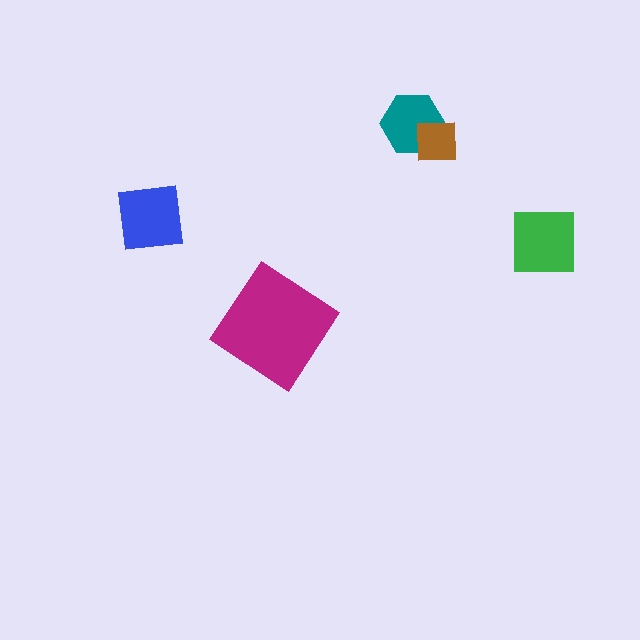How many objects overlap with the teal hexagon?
1 object overlaps with the teal hexagon.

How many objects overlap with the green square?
0 objects overlap with the green square.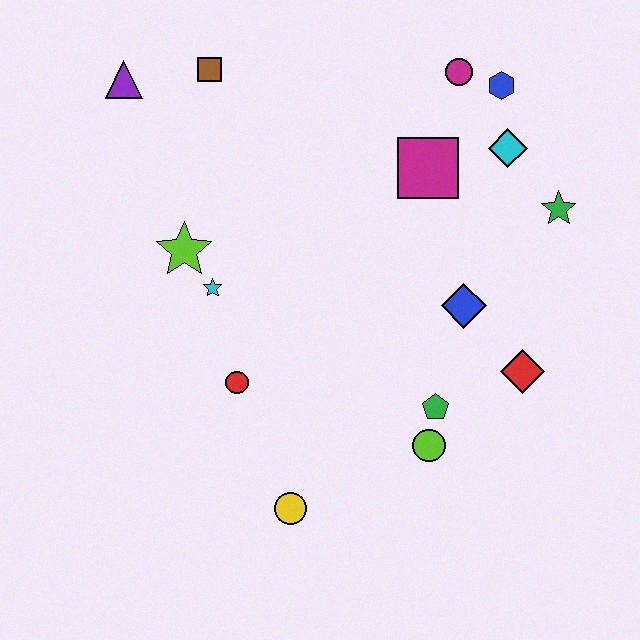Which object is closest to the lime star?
The cyan star is closest to the lime star.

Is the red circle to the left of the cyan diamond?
Yes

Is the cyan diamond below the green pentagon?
No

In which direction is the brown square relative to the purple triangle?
The brown square is to the right of the purple triangle.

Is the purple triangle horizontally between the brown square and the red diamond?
No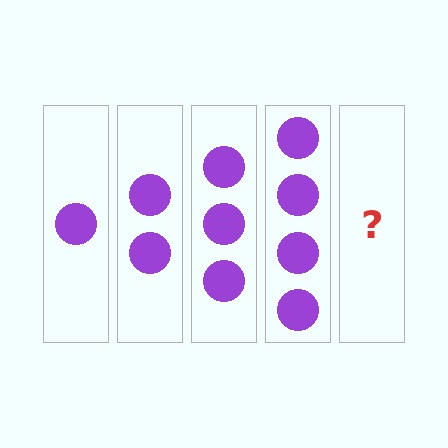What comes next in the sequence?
The next element should be 5 circles.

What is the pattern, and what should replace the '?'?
The pattern is that each step adds one more circle. The '?' should be 5 circles.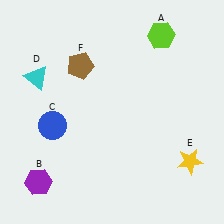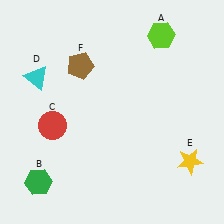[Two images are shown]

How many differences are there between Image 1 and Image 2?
There are 2 differences between the two images.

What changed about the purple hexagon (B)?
In Image 1, B is purple. In Image 2, it changed to green.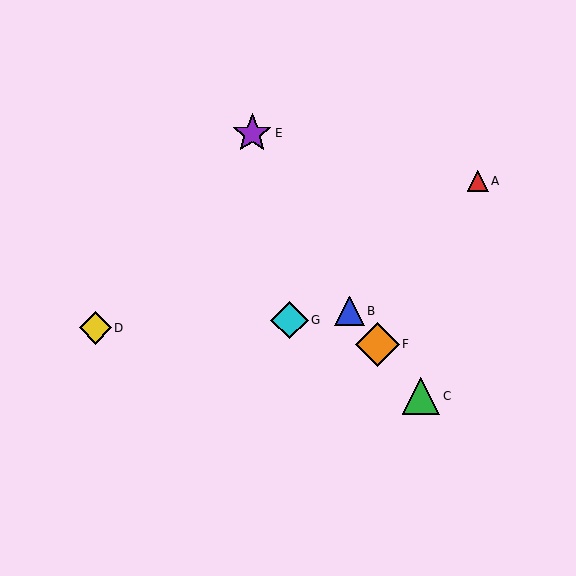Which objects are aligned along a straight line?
Objects B, C, F are aligned along a straight line.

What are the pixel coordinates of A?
Object A is at (478, 181).